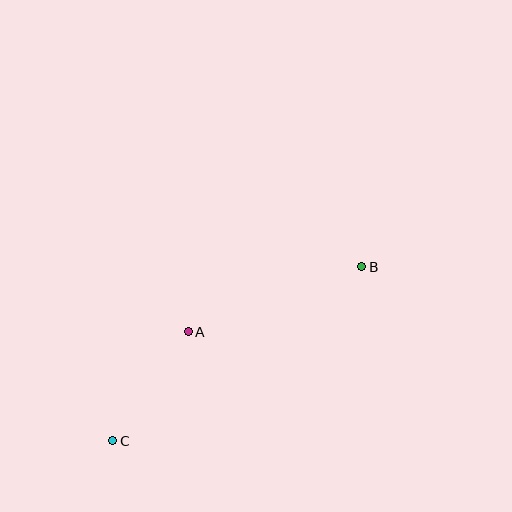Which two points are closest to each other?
Points A and C are closest to each other.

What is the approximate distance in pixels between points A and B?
The distance between A and B is approximately 185 pixels.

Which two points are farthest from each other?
Points B and C are farthest from each other.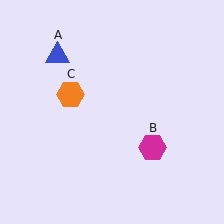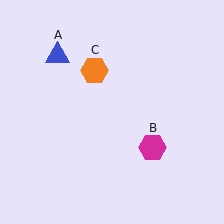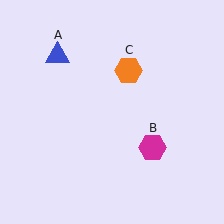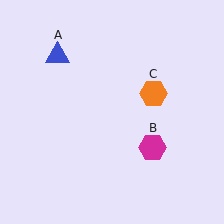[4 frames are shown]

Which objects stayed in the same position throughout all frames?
Blue triangle (object A) and magenta hexagon (object B) remained stationary.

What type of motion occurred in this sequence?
The orange hexagon (object C) rotated clockwise around the center of the scene.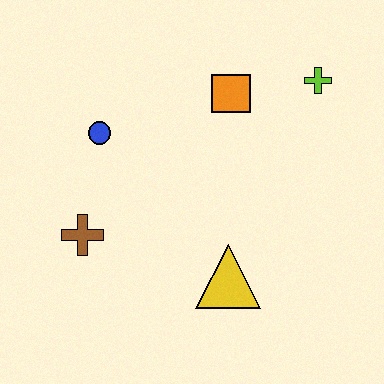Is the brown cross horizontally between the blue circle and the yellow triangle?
No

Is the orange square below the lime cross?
Yes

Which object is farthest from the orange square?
The brown cross is farthest from the orange square.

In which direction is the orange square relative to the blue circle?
The orange square is to the right of the blue circle.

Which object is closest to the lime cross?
The orange square is closest to the lime cross.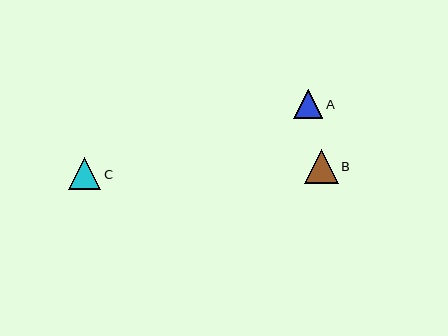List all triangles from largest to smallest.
From largest to smallest: B, C, A.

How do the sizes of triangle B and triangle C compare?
Triangle B and triangle C are approximately the same size.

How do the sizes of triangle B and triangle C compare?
Triangle B and triangle C are approximately the same size.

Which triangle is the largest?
Triangle B is the largest with a size of approximately 33 pixels.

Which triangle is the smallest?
Triangle A is the smallest with a size of approximately 29 pixels.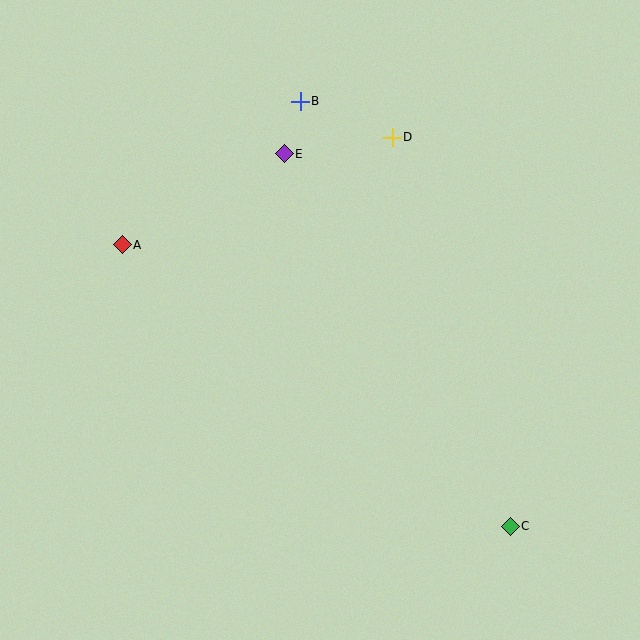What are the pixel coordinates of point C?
Point C is at (510, 526).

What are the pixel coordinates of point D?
Point D is at (392, 137).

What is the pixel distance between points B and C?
The distance between B and C is 474 pixels.